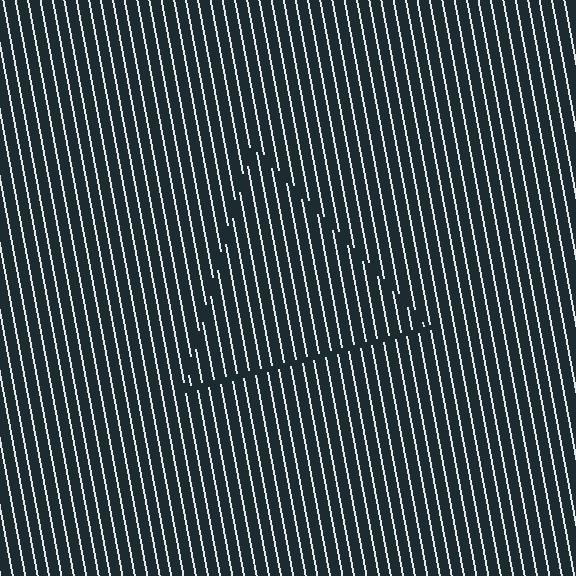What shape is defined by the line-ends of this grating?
An illusory triangle. The interior of the shape contains the same grating, shifted by half a period — the contour is defined by the phase discontinuity where line-ends from the inner and outer gratings abut.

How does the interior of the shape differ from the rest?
The interior of the shape contains the same grating, shifted by half a period — the contour is defined by the phase discontinuity where line-ends from the inner and outer gratings abut.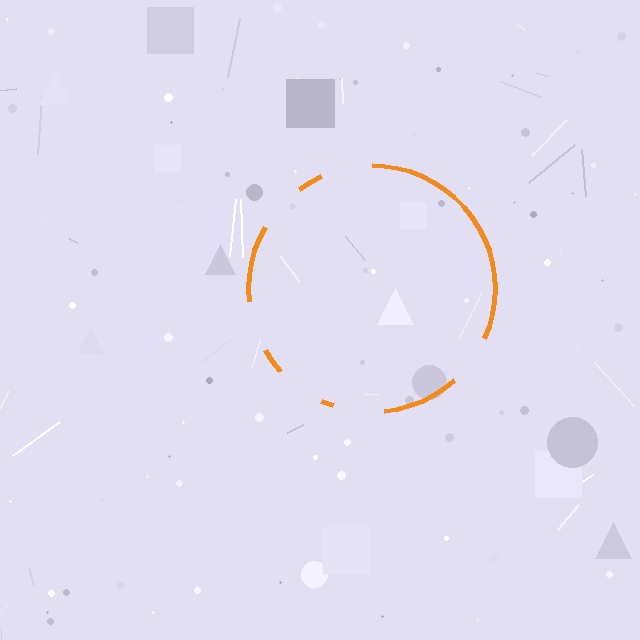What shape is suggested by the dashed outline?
The dashed outline suggests a circle.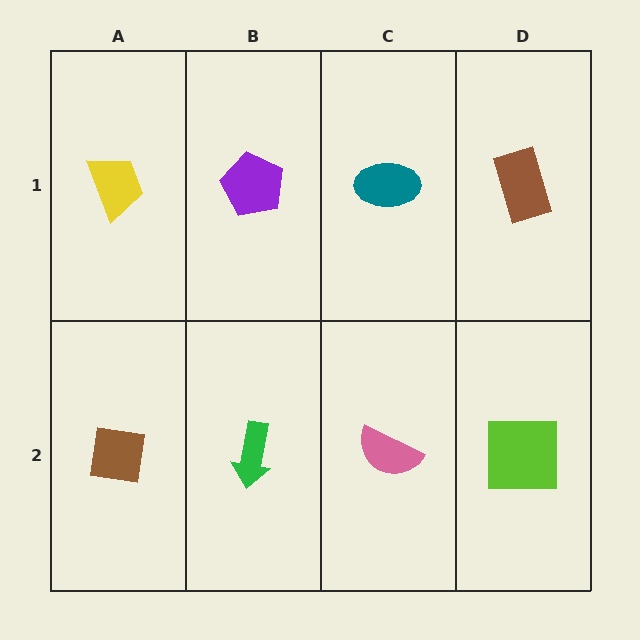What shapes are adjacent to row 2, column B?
A purple pentagon (row 1, column B), a brown square (row 2, column A), a pink semicircle (row 2, column C).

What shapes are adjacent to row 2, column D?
A brown rectangle (row 1, column D), a pink semicircle (row 2, column C).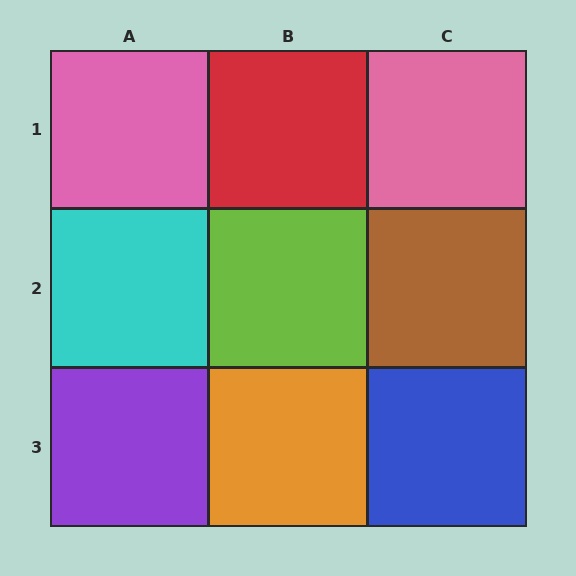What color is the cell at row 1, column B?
Red.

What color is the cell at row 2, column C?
Brown.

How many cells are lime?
1 cell is lime.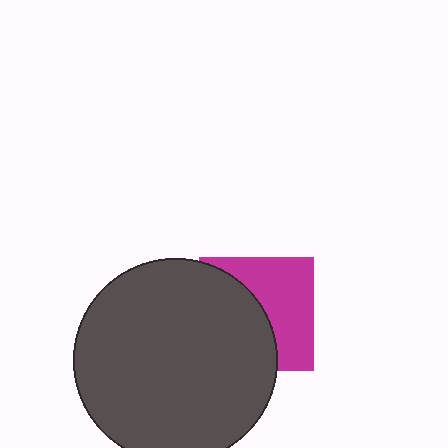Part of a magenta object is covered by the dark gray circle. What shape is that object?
It is a square.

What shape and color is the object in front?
The object in front is a dark gray circle.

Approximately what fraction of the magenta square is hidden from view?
Roughly 51% of the magenta square is hidden behind the dark gray circle.